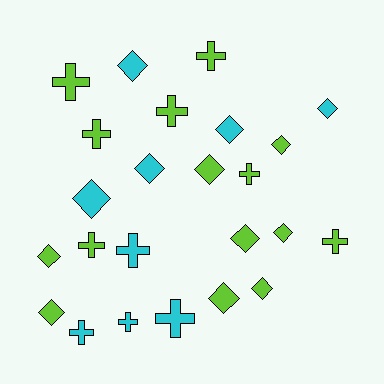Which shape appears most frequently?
Diamond, with 13 objects.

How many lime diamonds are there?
There are 8 lime diamonds.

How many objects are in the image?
There are 24 objects.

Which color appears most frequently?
Lime, with 15 objects.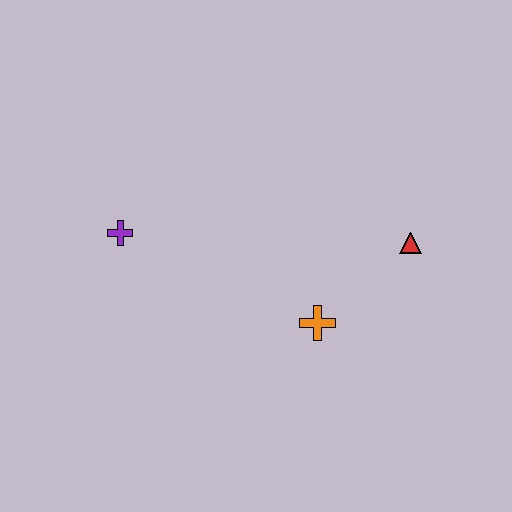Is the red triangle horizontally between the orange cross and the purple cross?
No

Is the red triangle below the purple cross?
Yes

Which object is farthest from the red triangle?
The purple cross is farthest from the red triangle.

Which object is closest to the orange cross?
The red triangle is closest to the orange cross.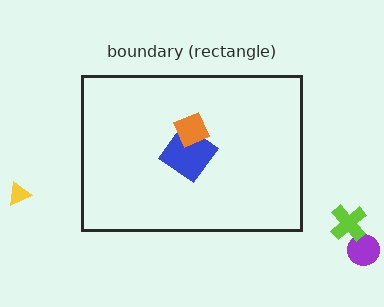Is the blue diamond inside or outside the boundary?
Inside.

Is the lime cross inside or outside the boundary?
Outside.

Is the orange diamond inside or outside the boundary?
Inside.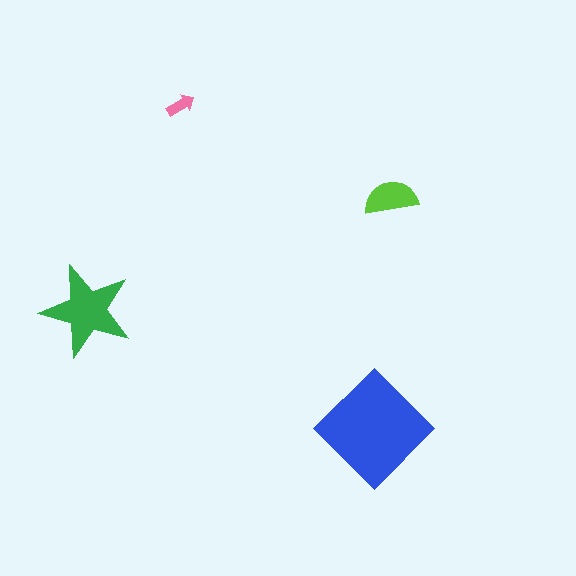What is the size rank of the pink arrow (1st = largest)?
4th.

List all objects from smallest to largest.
The pink arrow, the lime semicircle, the green star, the blue diamond.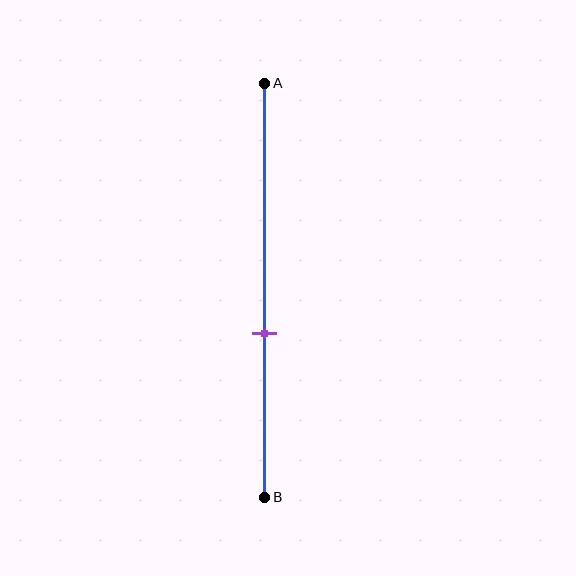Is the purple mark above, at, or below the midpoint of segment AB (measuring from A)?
The purple mark is below the midpoint of segment AB.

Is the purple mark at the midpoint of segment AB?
No, the mark is at about 60% from A, not at the 50% midpoint.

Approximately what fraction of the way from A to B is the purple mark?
The purple mark is approximately 60% of the way from A to B.